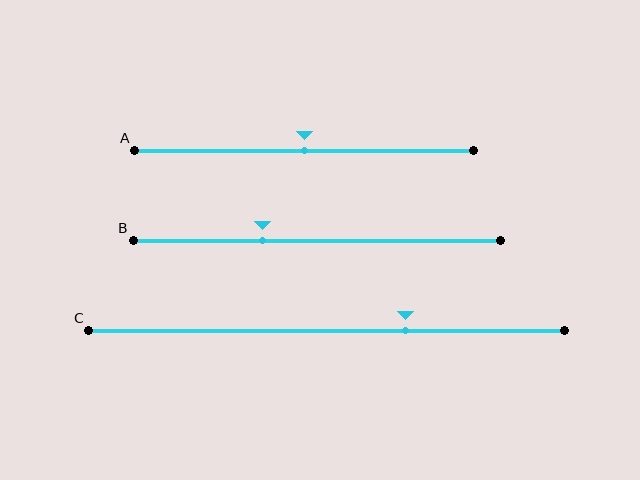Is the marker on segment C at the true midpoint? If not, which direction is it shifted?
No, the marker on segment C is shifted to the right by about 17% of the segment length.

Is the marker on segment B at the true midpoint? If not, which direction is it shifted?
No, the marker on segment B is shifted to the left by about 15% of the segment length.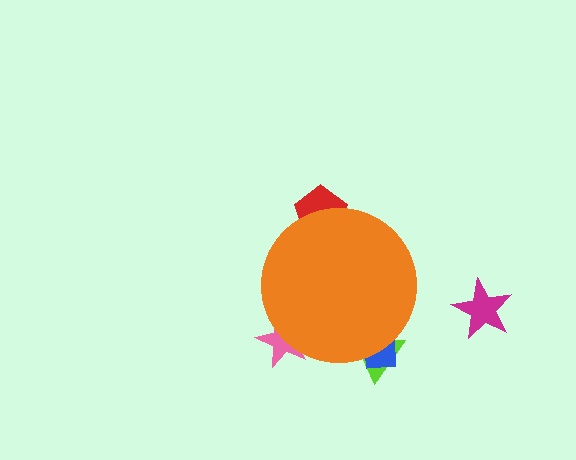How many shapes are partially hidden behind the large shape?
4 shapes are partially hidden.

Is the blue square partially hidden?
Yes, the blue square is partially hidden behind the orange circle.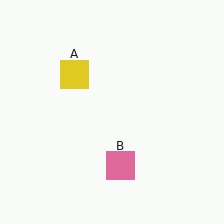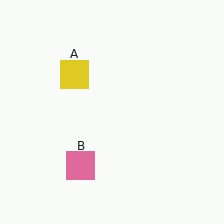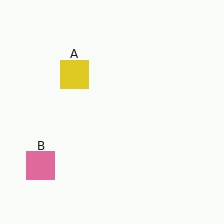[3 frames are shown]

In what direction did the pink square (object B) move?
The pink square (object B) moved left.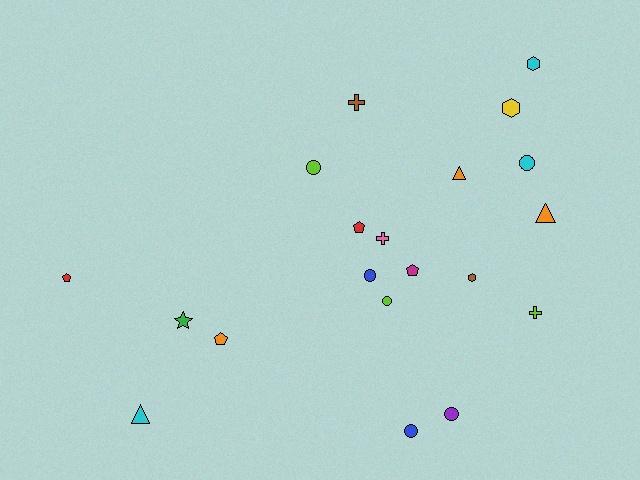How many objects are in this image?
There are 20 objects.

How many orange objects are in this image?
There are 3 orange objects.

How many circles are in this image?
There are 6 circles.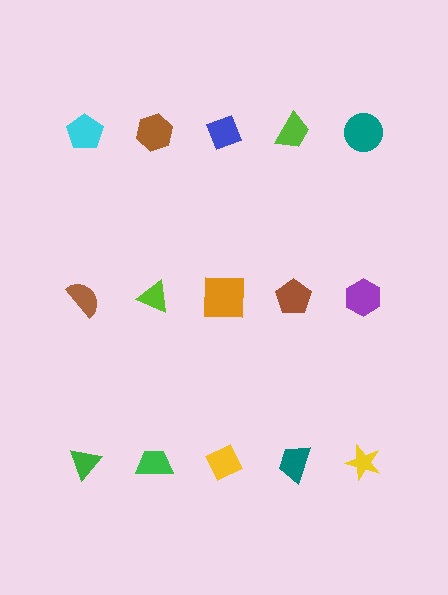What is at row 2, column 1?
A brown semicircle.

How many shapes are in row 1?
5 shapes.